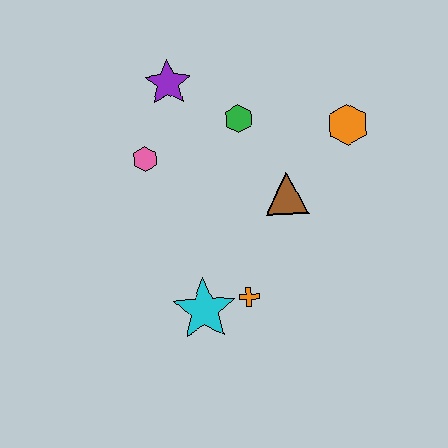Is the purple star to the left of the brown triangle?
Yes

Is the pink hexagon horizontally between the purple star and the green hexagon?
No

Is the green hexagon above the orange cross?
Yes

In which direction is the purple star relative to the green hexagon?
The purple star is to the left of the green hexagon.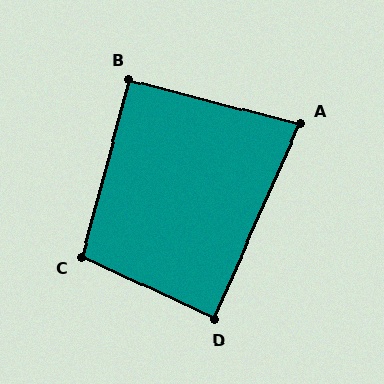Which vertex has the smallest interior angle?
A, at approximately 80 degrees.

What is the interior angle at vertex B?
Approximately 91 degrees (approximately right).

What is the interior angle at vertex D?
Approximately 89 degrees (approximately right).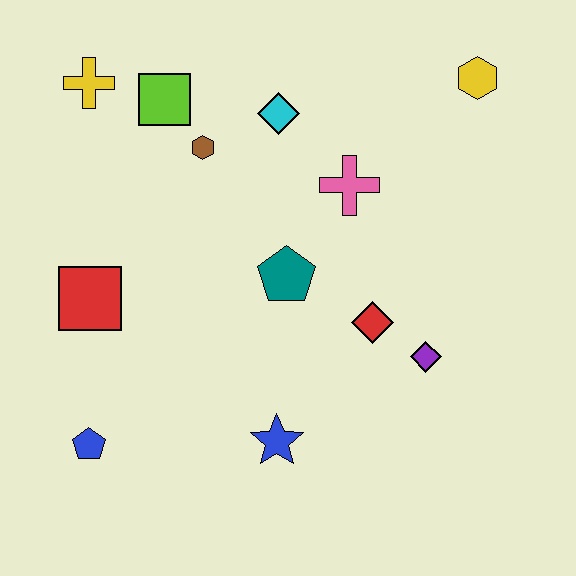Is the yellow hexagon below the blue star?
No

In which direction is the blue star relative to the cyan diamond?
The blue star is below the cyan diamond.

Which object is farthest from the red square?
The yellow hexagon is farthest from the red square.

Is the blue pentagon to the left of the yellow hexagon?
Yes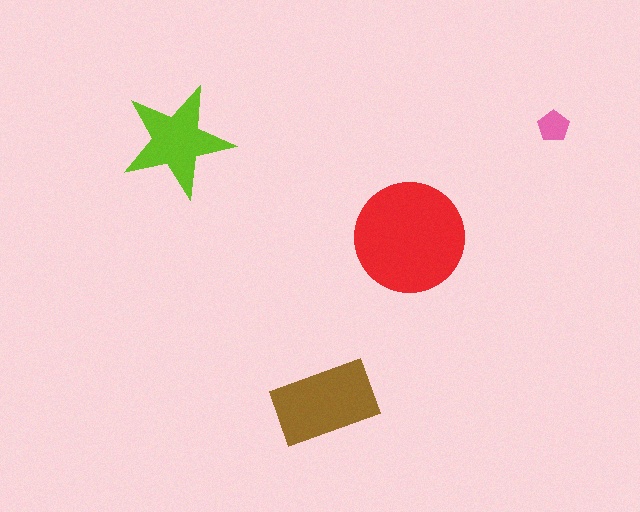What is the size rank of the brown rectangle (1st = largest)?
2nd.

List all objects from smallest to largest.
The pink pentagon, the lime star, the brown rectangle, the red circle.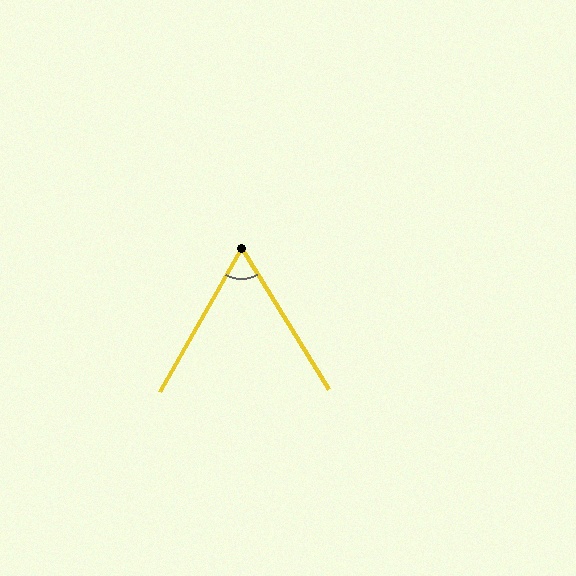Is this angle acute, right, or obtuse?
It is acute.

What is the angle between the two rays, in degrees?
Approximately 61 degrees.